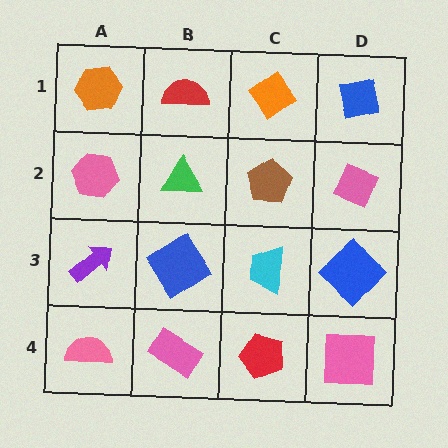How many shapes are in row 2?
4 shapes.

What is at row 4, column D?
A pink square.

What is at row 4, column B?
A pink rectangle.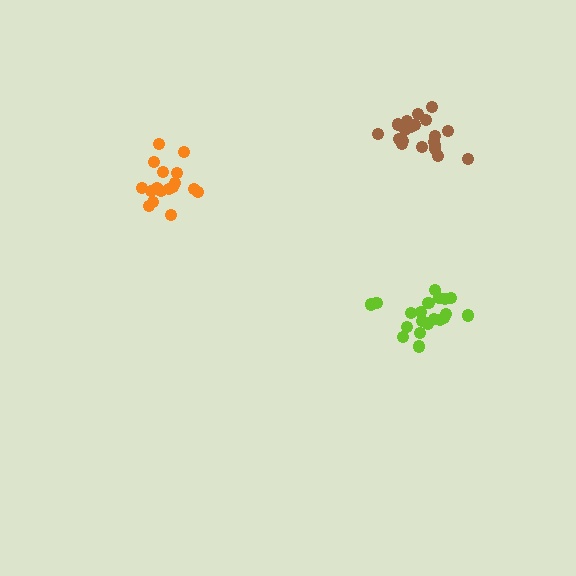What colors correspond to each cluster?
The clusters are colored: lime, orange, brown.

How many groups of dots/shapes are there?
There are 3 groups.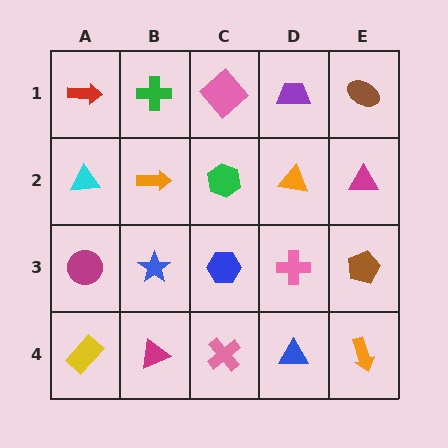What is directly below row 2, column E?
A brown pentagon.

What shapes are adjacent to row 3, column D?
An orange triangle (row 2, column D), a blue triangle (row 4, column D), a blue hexagon (row 3, column C), a brown pentagon (row 3, column E).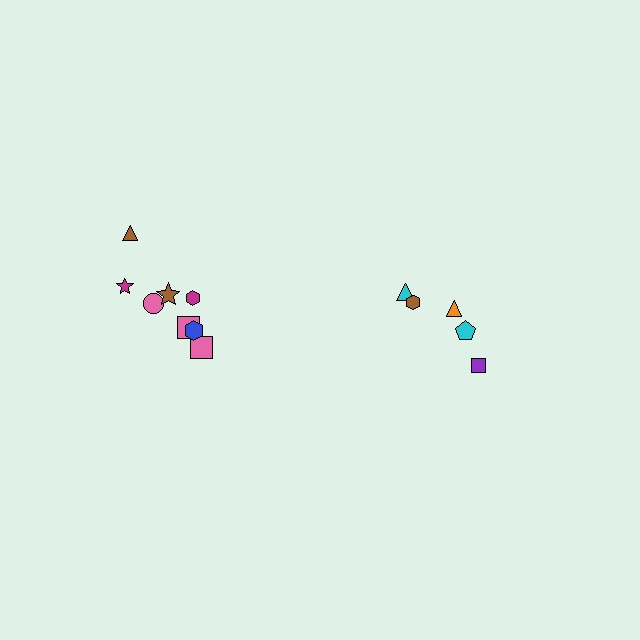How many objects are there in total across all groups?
There are 13 objects.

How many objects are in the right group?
There are 5 objects.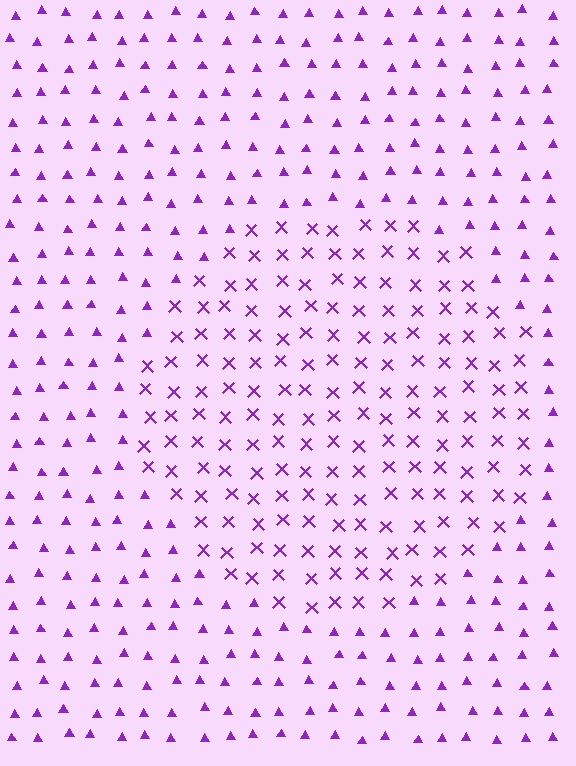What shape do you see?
I see a circle.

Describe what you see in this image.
The image is filled with small purple elements arranged in a uniform grid. A circle-shaped region contains X marks, while the surrounding area contains triangles. The boundary is defined purely by the change in element shape.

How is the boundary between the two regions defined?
The boundary is defined by a change in element shape: X marks inside vs. triangles outside. All elements share the same color and spacing.